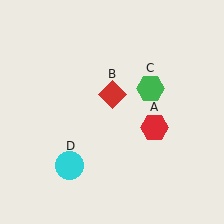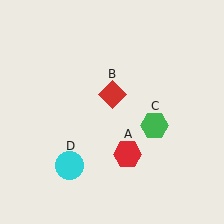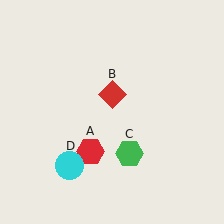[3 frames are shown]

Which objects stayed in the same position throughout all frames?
Red diamond (object B) and cyan circle (object D) remained stationary.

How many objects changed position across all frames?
2 objects changed position: red hexagon (object A), green hexagon (object C).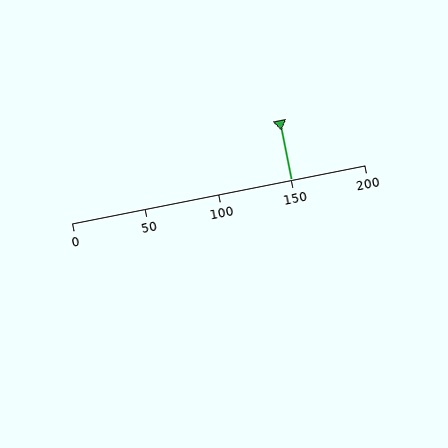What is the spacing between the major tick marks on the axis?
The major ticks are spaced 50 apart.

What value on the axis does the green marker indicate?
The marker indicates approximately 150.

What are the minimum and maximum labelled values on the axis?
The axis runs from 0 to 200.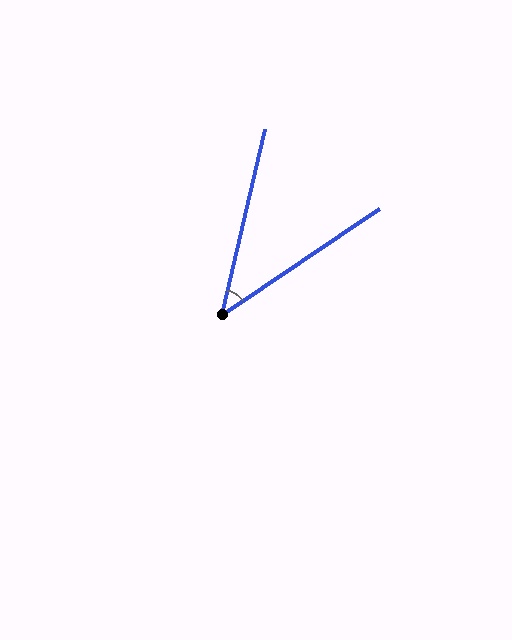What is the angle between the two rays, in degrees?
Approximately 43 degrees.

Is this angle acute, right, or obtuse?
It is acute.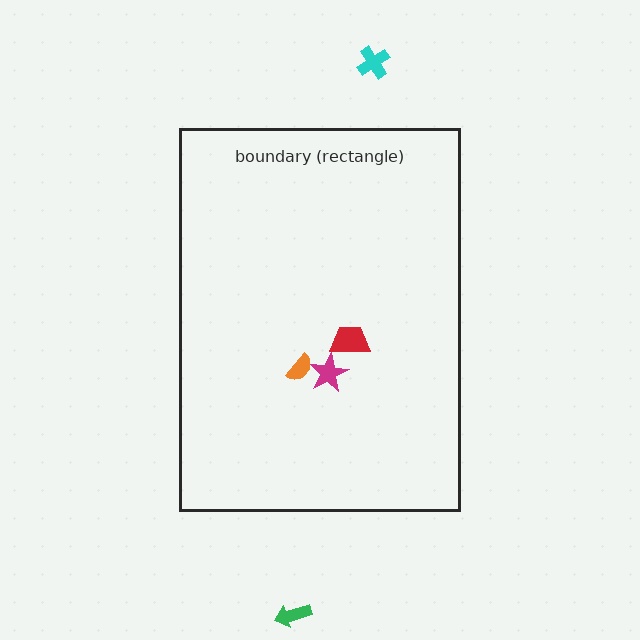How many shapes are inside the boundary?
3 inside, 2 outside.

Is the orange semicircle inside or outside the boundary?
Inside.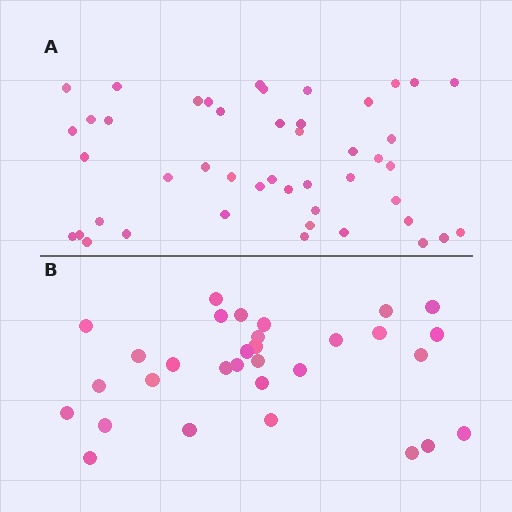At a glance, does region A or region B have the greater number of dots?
Region A (the top region) has more dots.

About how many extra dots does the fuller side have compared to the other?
Region A has approximately 15 more dots than region B.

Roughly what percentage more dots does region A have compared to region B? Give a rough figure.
About 50% more.